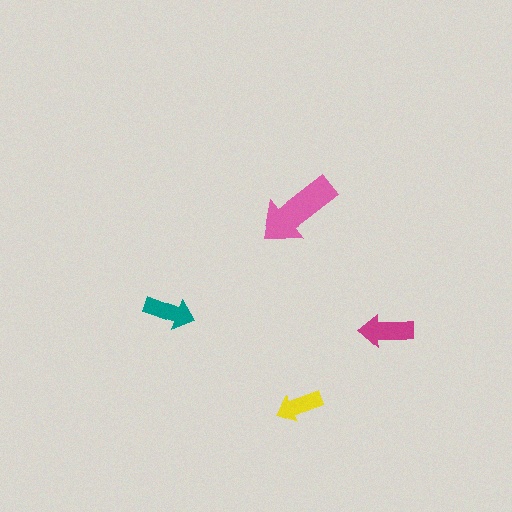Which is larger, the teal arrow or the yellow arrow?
The teal one.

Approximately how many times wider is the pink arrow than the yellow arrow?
About 2 times wider.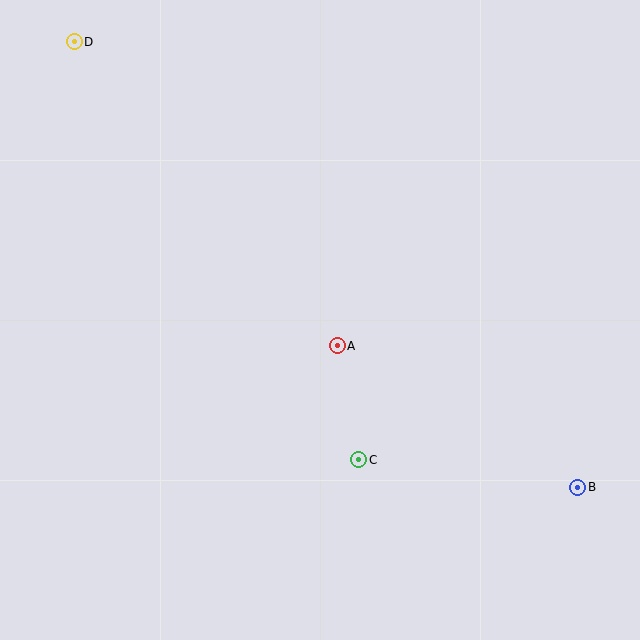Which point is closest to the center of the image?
Point A at (337, 346) is closest to the center.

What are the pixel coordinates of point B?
Point B is at (578, 487).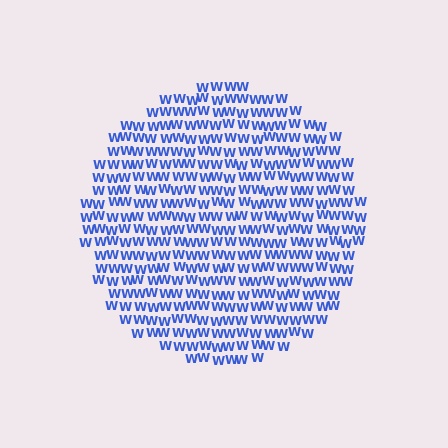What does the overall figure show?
The overall figure shows a circle.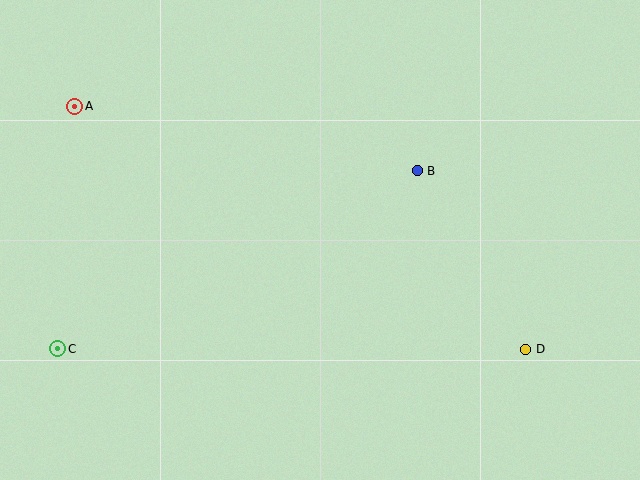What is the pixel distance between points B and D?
The distance between B and D is 209 pixels.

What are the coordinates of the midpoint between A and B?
The midpoint between A and B is at (246, 138).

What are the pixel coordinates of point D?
Point D is at (526, 349).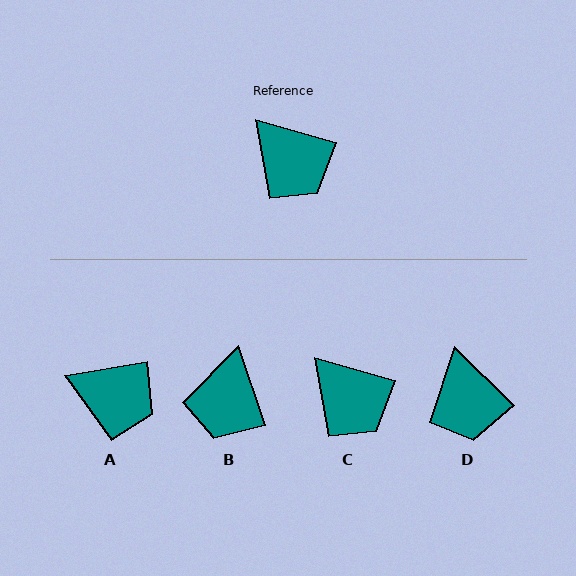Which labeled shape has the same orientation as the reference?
C.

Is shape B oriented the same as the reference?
No, it is off by about 55 degrees.